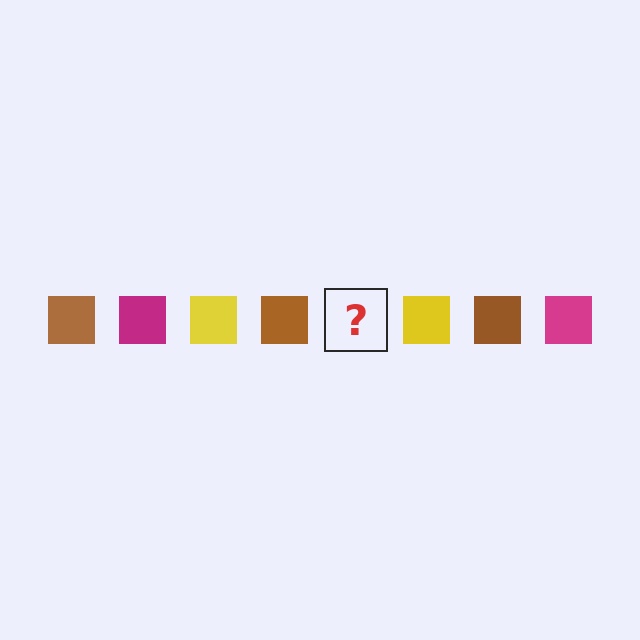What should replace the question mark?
The question mark should be replaced with a magenta square.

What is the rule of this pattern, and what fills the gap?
The rule is that the pattern cycles through brown, magenta, yellow squares. The gap should be filled with a magenta square.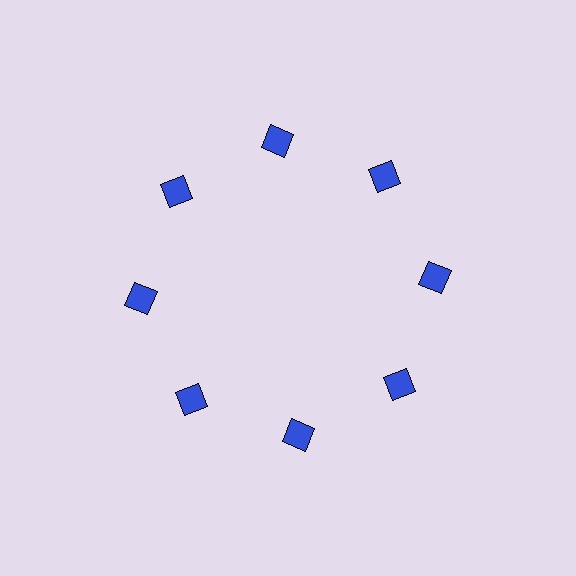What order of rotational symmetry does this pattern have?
This pattern has 8-fold rotational symmetry.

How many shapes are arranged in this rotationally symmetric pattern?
There are 8 shapes, arranged in 8 groups of 1.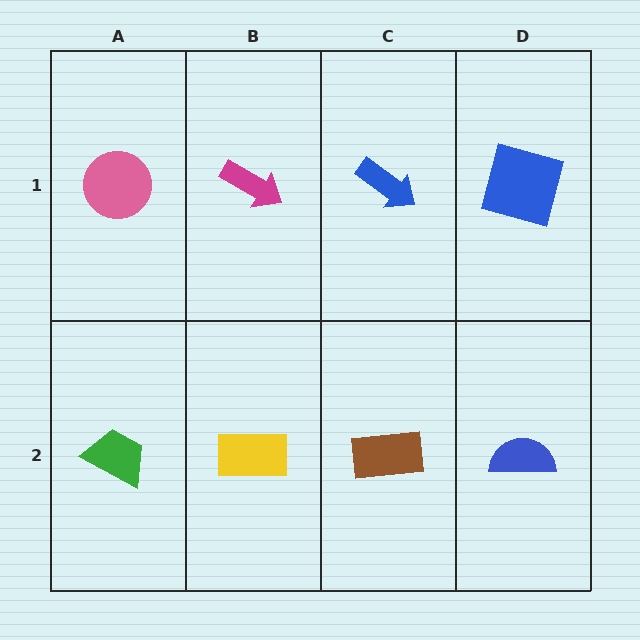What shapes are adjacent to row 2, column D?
A blue square (row 1, column D), a brown rectangle (row 2, column C).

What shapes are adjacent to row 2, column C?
A blue arrow (row 1, column C), a yellow rectangle (row 2, column B), a blue semicircle (row 2, column D).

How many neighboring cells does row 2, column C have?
3.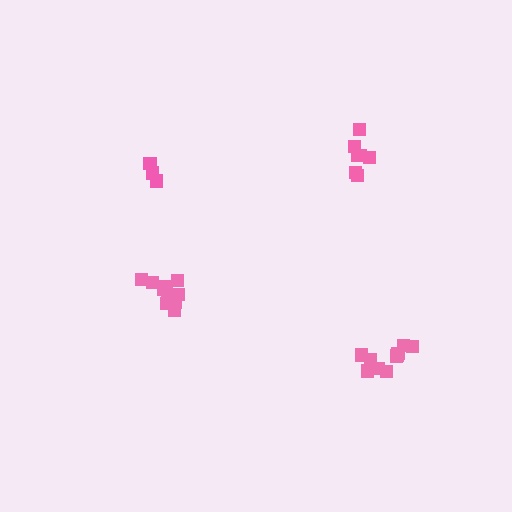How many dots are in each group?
Group 1: 10 dots, Group 2: 10 dots, Group 3: 7 dots, Group 4: 5 dots (32 total).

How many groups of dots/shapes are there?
There are 4 groups.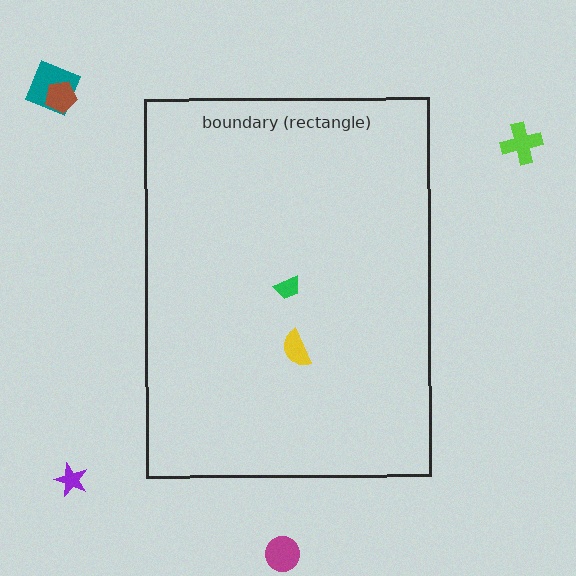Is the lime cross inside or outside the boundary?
Outside.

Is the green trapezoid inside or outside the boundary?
Inside.